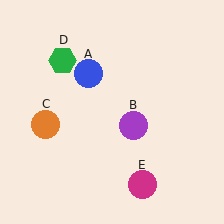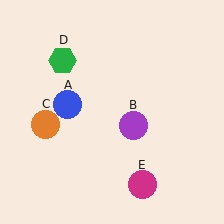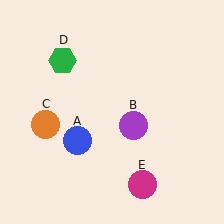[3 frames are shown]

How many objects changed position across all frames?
1 object changed position: blue circle (object A).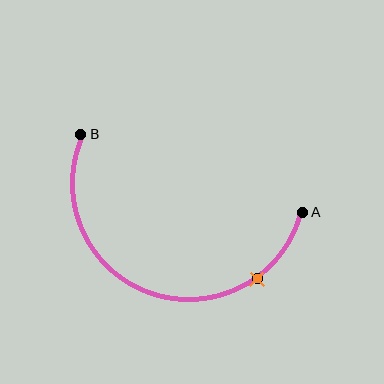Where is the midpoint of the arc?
The arc midpoint is the point on the curve farthest from the straight line joining A and B. It sits below that line.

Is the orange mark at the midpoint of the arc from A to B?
No. The orange mark lies on the arc but is closer to endpoint A. The arc midpoint would be at the point on the curve equidistant along the arc from both A and B.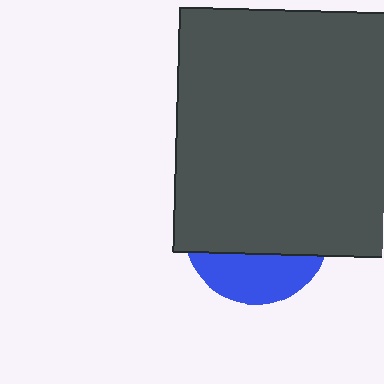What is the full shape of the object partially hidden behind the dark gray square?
The partially hidden object is a blue circle.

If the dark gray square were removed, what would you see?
You would see the complete blue circle.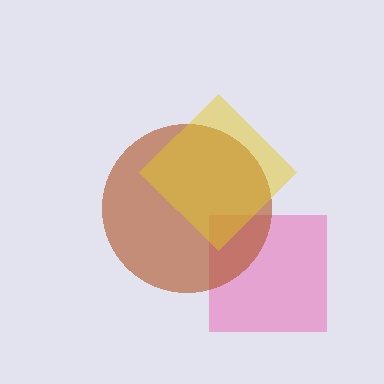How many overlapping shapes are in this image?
There are 3 overlapping shapes in the image.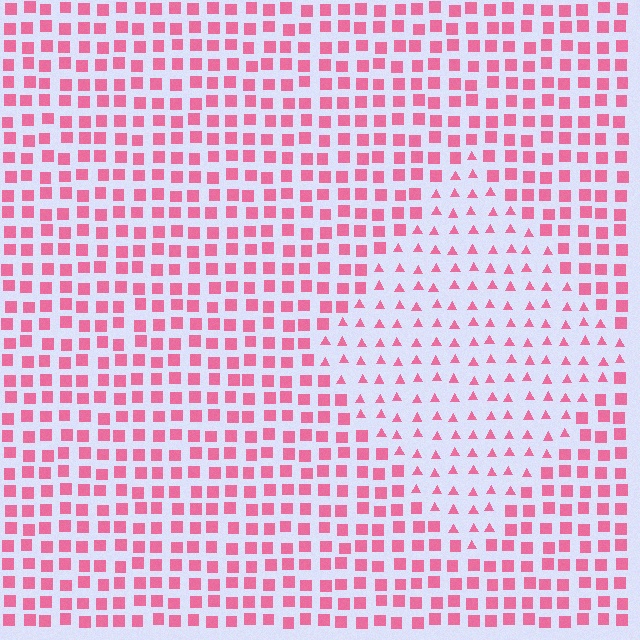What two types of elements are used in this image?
The image uses triangles inside the diamond region and squares outside it.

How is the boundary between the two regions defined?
The boundary is defined by a change in element shape: triangles inside vs. squares outside. All elements share the same color and spacing.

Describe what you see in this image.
The image is filled with small pink elements arranged in a uniform grid. A diamond-shaped region contains triangles, while the surrounding area contains squares. The boundary is defined purely by the change in element shape.